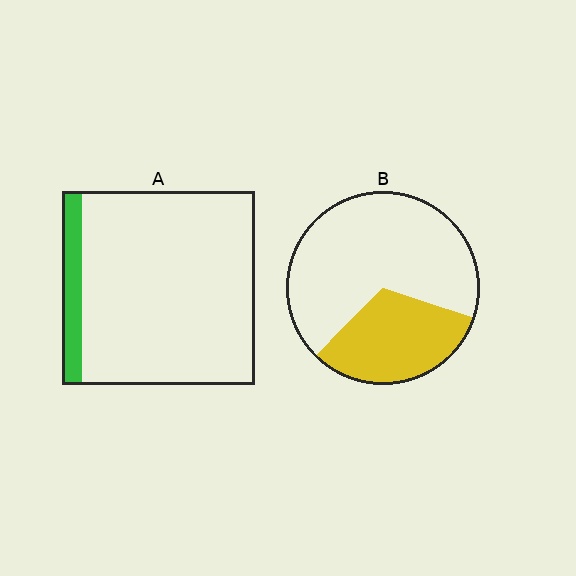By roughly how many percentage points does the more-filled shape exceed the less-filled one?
By roughly 20 percentage points (B over A).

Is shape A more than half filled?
No.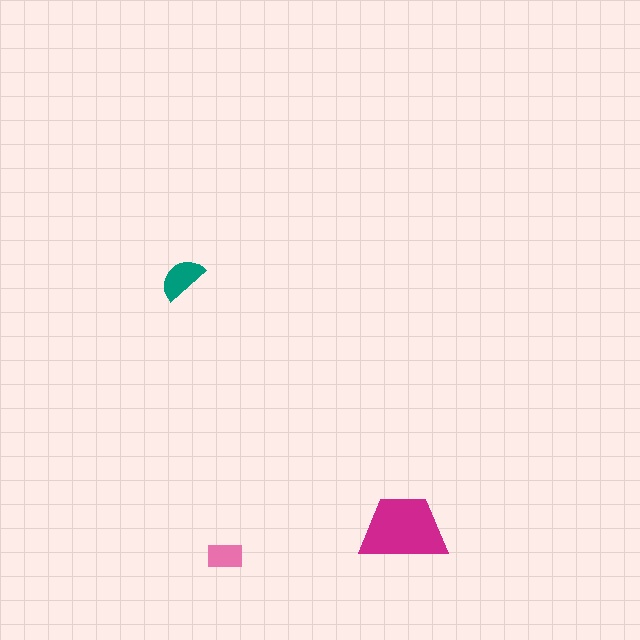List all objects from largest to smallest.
The magenta trapezoid, the teal semicircle, the pink rectangle.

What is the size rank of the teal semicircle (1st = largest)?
2nd.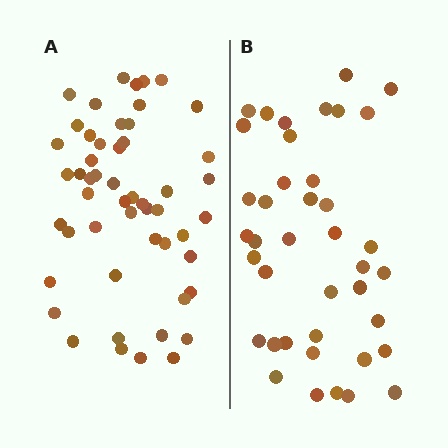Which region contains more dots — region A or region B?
Region A (the left region) has more dots.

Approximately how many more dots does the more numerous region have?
Region A has roughly 12 or so more dots than region B.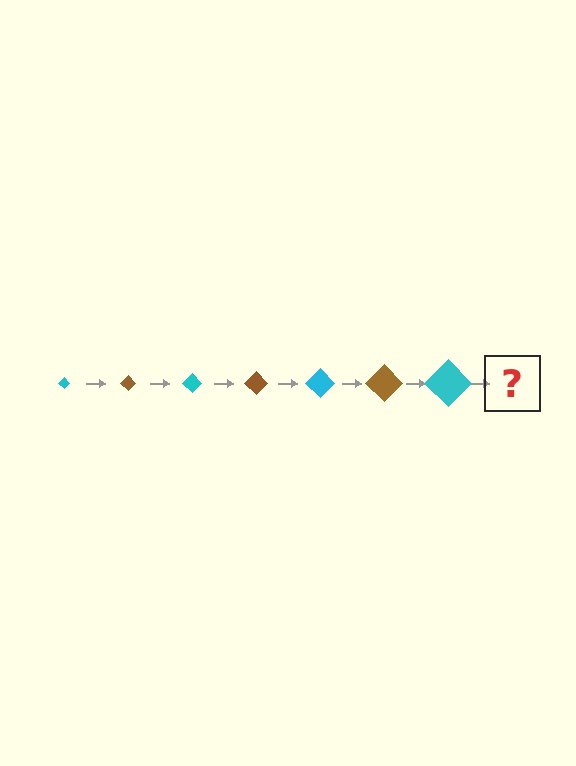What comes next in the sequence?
The next element should be a brown diamond, larger than the previous one.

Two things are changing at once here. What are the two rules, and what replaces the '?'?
The two rules are that the diamond grows larger each step and the color cycles through cyan and brown. The '?' should be a brown diamond, larger than the previous one.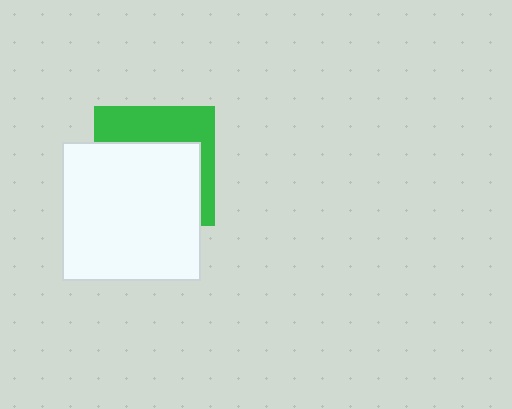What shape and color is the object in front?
The object in front is a white square.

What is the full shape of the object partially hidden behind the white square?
The partially hidden object is a green square.